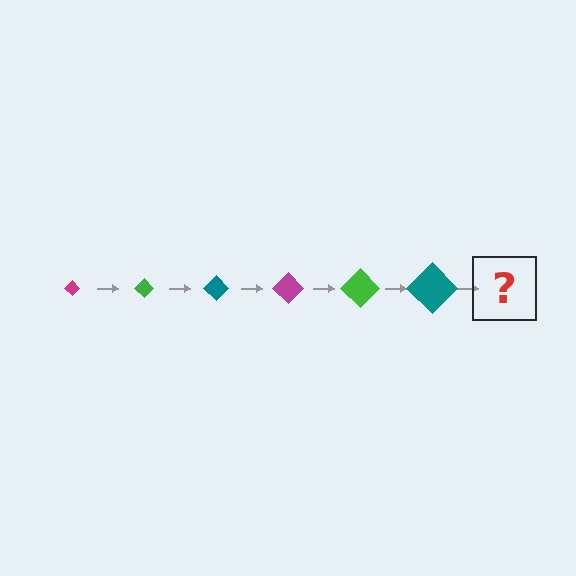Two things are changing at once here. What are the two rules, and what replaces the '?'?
The two rules are that the diamond grows larger each step and the color cycles through magenta, green, and teal. The '?' should be a magenta diamond, larger than the previous one.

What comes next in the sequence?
The next element should be a magenta diamond, larger than the previous one.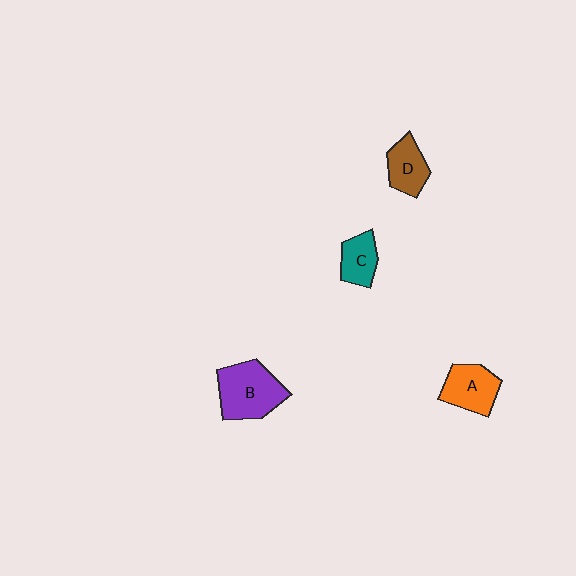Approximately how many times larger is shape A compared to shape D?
Approximately 1.2 times.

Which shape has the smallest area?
Shape C (teal).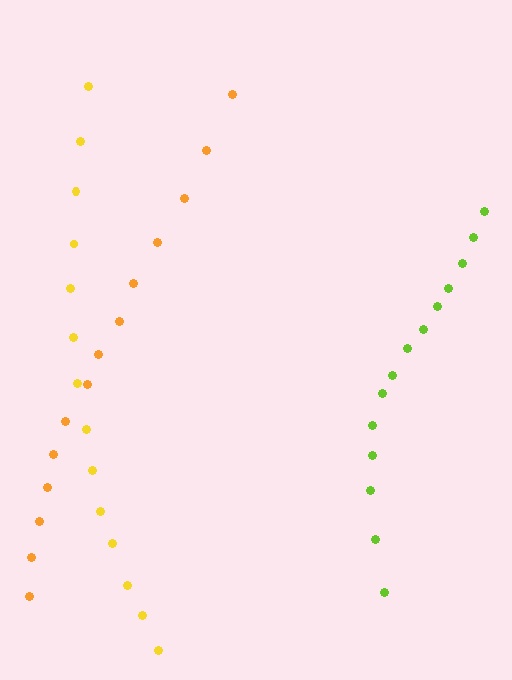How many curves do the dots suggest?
There are 3 distinct paths.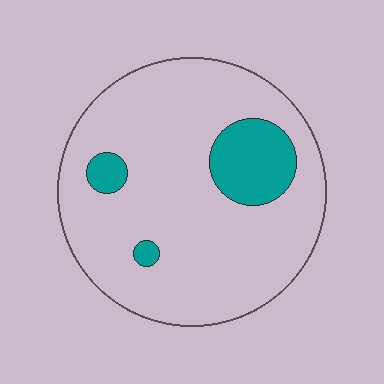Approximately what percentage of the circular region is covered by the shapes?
Approximately 15%.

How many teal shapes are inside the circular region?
3.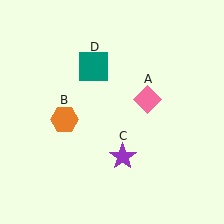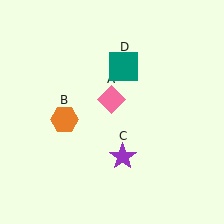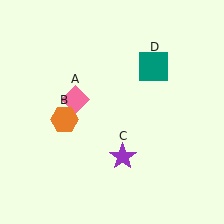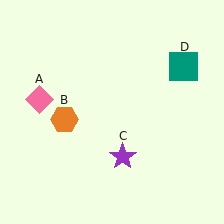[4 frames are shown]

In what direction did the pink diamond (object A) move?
The pink diamond (object A) moved left.